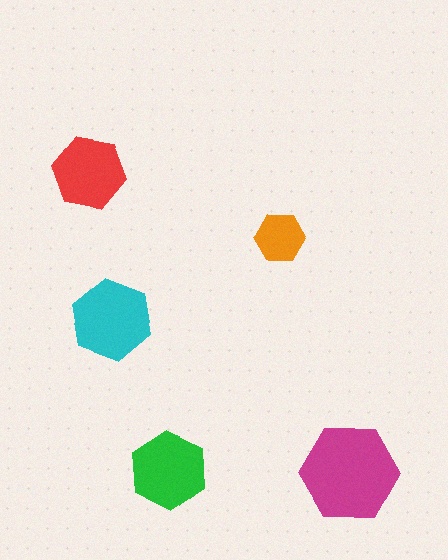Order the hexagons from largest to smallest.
the magenta one, the cyan one, the green one, the red one, the orange one.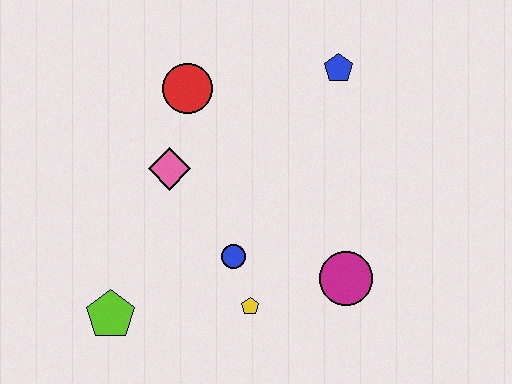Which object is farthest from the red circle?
The magenta circle is farthest from the red circle.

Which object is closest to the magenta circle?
The yellow pentagon is closest to the magenta circle.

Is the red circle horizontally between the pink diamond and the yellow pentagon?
Yes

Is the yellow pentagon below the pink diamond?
Yes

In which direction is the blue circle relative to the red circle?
The blue circle is below the red circle.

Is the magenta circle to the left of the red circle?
No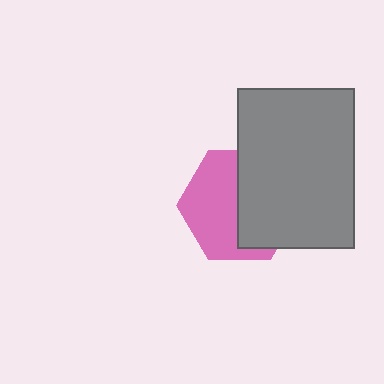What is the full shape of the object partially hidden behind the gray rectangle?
The partially hidden object is a pink hexagon.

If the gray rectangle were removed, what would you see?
You would see the complete pink hexagon.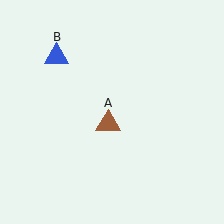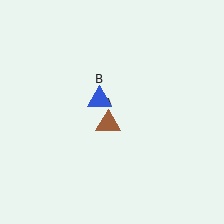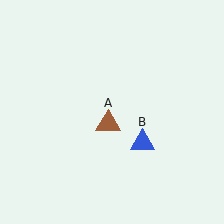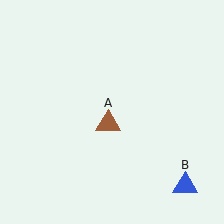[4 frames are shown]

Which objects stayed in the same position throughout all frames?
Brown triangle (object A) remained stationary.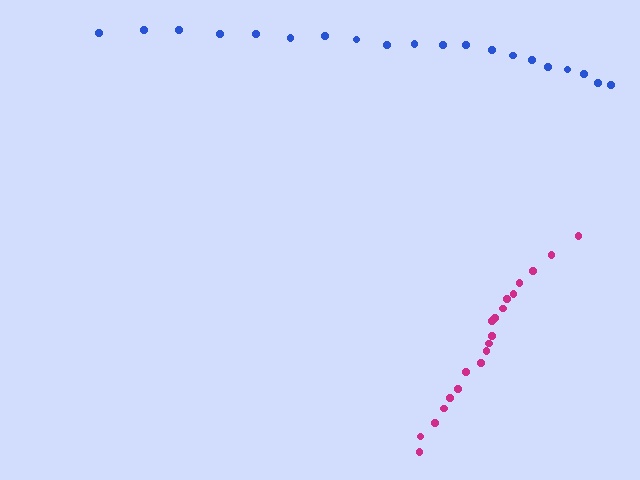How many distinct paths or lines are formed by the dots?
There are 2 distinct paths.